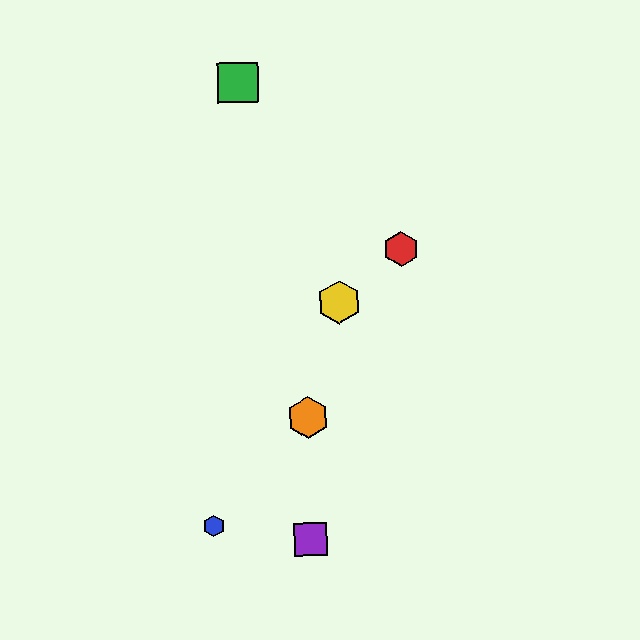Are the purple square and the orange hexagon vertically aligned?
Yes, both are at x≈311.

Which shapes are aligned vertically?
The purple square, the orange hexagon are aligned vertically.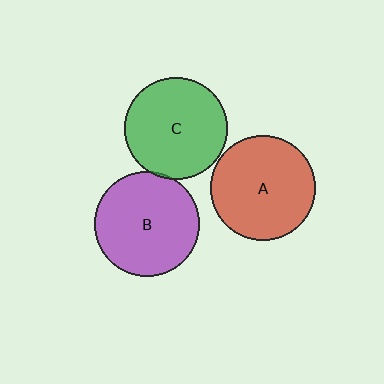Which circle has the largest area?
Circle B (purple).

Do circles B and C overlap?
Yes.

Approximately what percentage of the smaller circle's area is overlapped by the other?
Approximately 5%.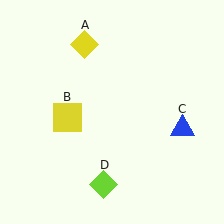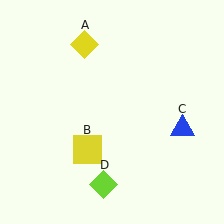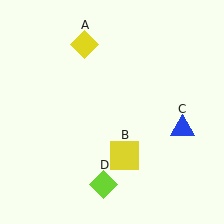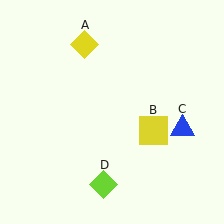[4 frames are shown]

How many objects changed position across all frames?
1 object changed position: yellow square (object B).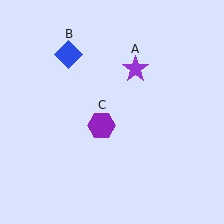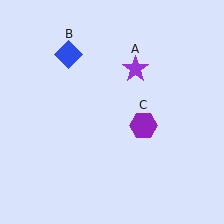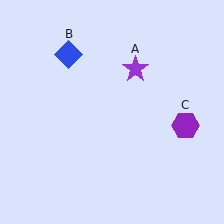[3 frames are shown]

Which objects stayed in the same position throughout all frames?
Purple star (object A) and blue diamond (object B) remained stationary.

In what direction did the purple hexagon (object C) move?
The purple hexagon (object C) moved right.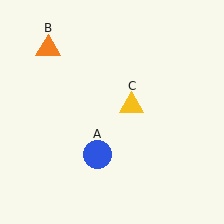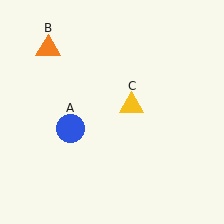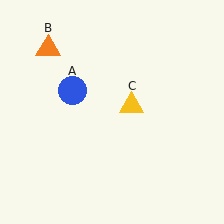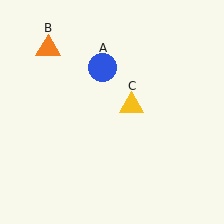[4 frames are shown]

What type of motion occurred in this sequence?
The blue circle (object A) rotated clockwise around the center of the scene.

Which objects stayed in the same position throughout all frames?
Orange triangle (object B) and yellow triangle (object C) remained stationary.